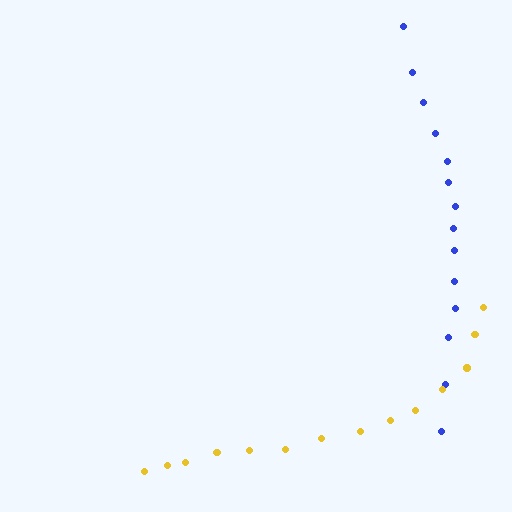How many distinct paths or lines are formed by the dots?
There are 2 distinct paths.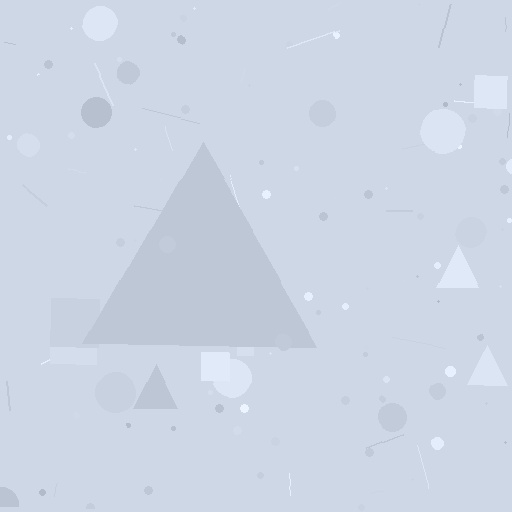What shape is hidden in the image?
A triangle is hidden in the image.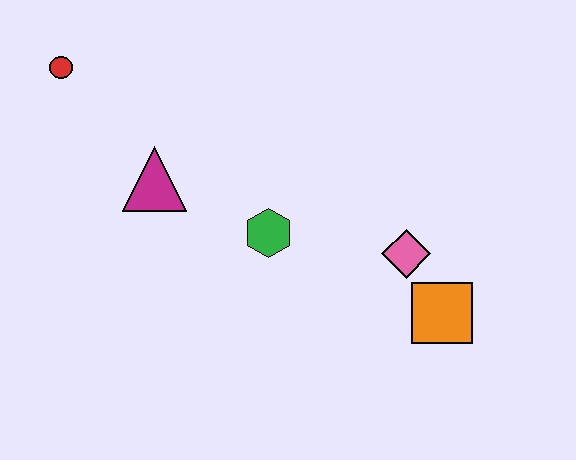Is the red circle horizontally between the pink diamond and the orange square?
No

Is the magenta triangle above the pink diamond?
Yes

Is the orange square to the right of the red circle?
Yes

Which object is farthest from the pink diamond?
The red circle is farthest from the pink diamond.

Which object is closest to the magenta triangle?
The green hexagon is closest to the magenta triangle.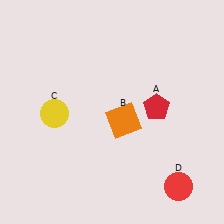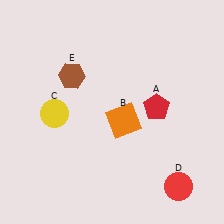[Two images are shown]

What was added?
A brown hexagon (E) was added in Image 2.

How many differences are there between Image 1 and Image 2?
There is 1 difference between the two images.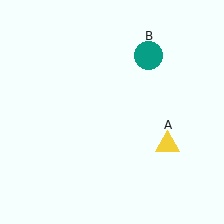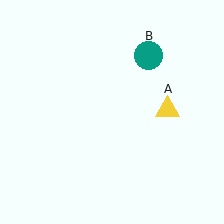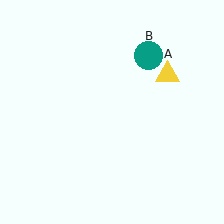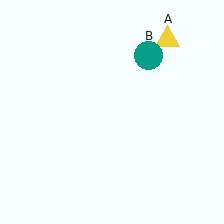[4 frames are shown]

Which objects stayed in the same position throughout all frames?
Teal circle (object B) remained stationary.